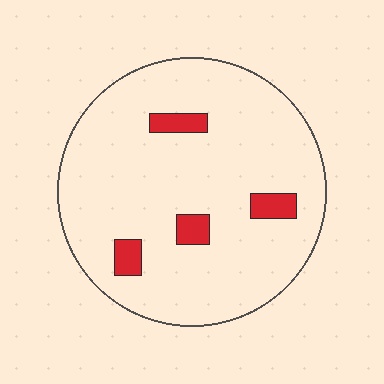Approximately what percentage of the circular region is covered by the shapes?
Approximately 10%.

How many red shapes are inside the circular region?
4.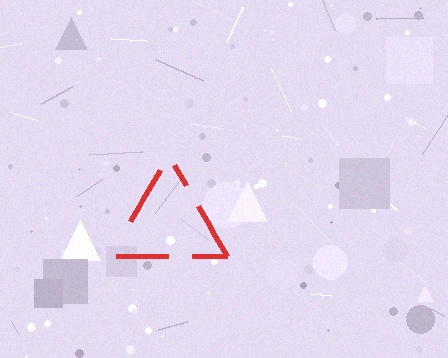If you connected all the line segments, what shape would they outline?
They would outline a triangle.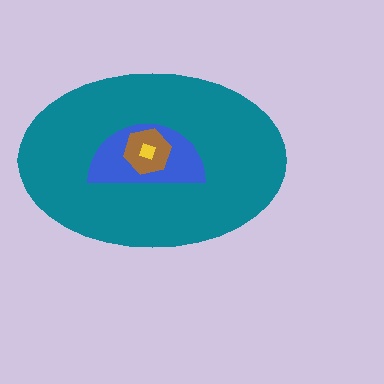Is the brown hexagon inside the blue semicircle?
Yes.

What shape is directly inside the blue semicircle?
The brown hexagon.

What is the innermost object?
The yellow square.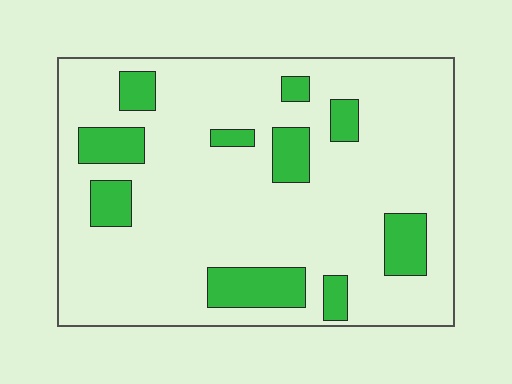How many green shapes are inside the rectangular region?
10.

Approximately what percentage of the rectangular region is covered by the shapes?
Approximately 15%.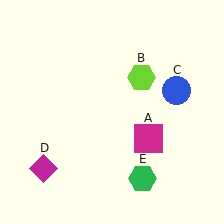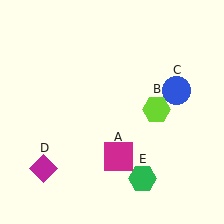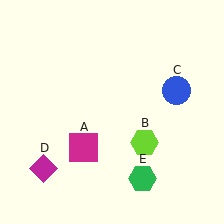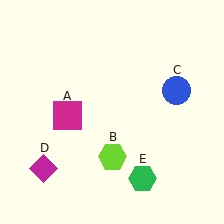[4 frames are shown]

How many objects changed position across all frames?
2 objects changed position: magenta square (object A), lime hexagon (object B).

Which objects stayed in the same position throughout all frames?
Blue circle (object C) and magenta diamond (object D) and green hexagon (object E) remained stationary.